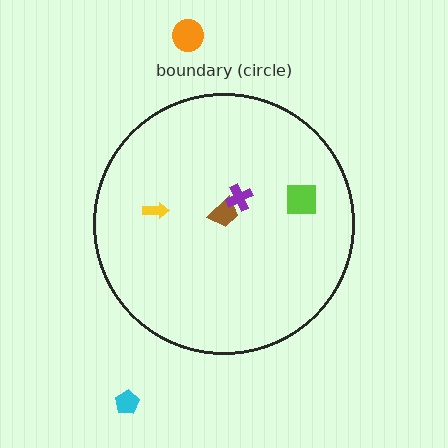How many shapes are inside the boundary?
4 inside, 2 outside.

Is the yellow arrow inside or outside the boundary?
Inside.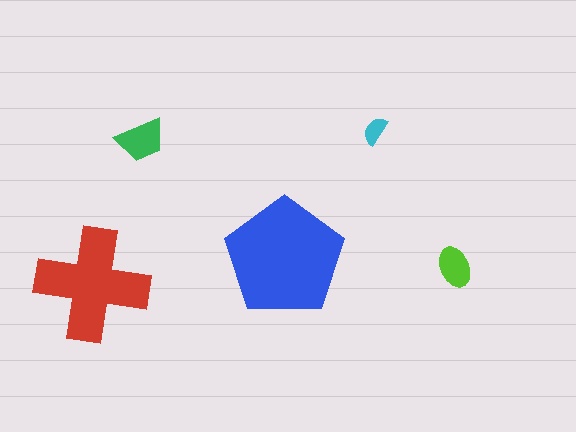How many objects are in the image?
There are 5 objects in the image.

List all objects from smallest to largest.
The cyan semicircle, the lime ellipse, the green trapezoid, the red cross, the blue pentagon.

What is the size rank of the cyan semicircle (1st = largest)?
5th.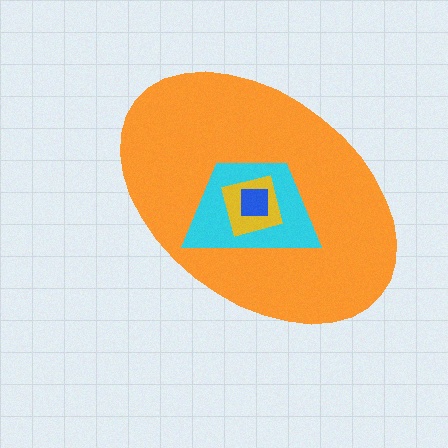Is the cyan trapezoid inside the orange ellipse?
Yes.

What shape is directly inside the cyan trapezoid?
The yellow square.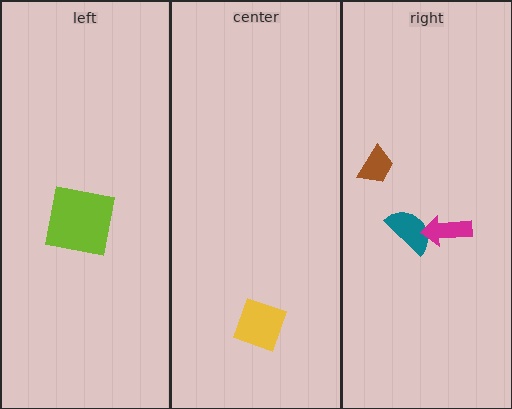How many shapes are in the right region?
3.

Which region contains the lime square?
The left region.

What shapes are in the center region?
The yellow diamond.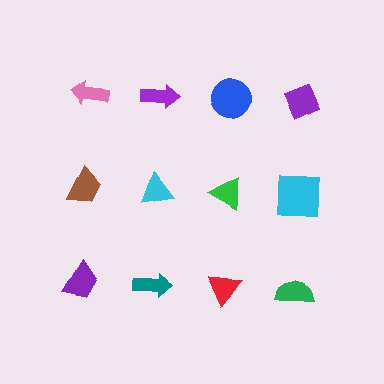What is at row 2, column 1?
A brown trapezoid.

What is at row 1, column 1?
A pink arrow.